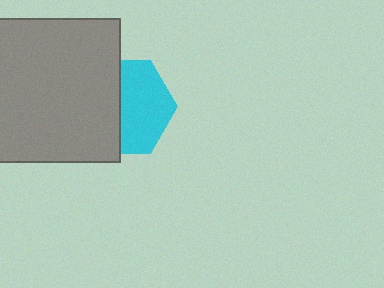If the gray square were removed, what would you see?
You would see the complete cyan hexagon.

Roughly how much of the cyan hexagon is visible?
About half of it is visible (roughly 53%).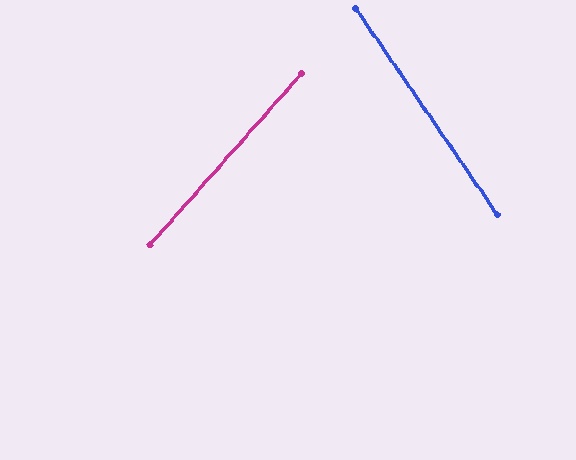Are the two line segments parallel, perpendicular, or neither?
Neither parallel nor perpendicular — they differ by about 76°.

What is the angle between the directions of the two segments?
Approximately 76 degrees.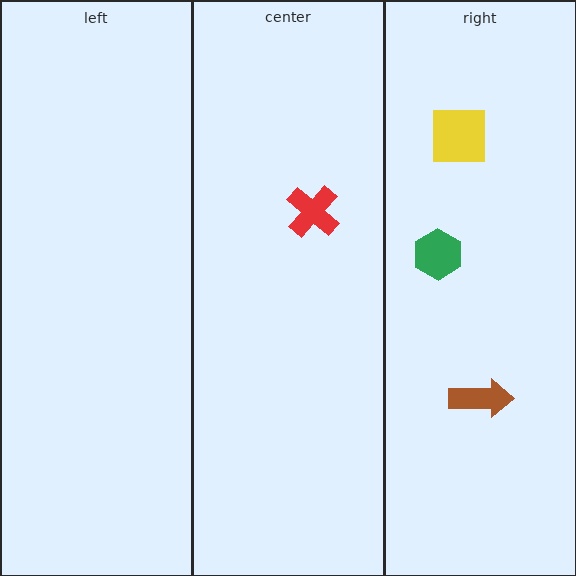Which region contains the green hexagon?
The right region.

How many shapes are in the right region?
3.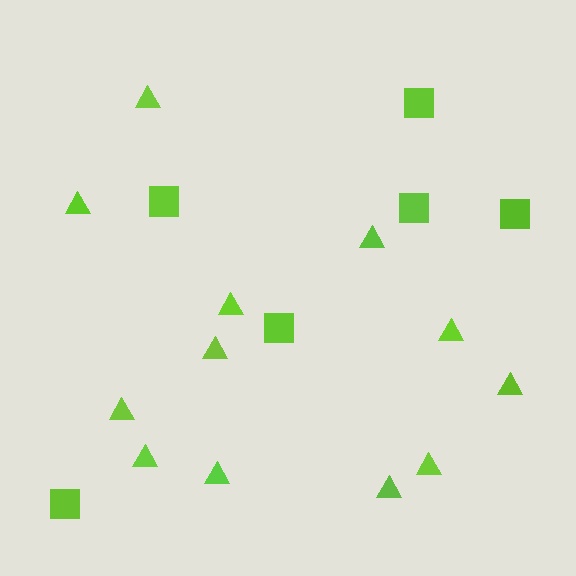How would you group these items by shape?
There are 2 groups: one group of triangles (12) and one group of squares (6).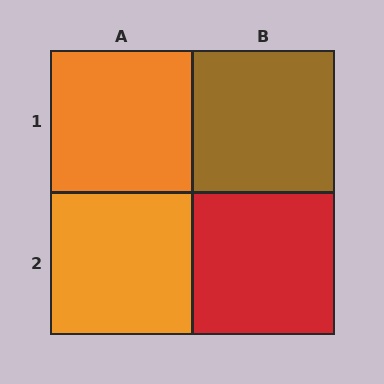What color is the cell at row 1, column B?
Brown.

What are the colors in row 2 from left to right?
Orange, red.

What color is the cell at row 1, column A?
Orange.